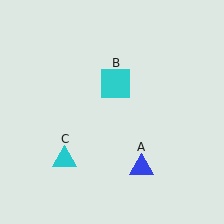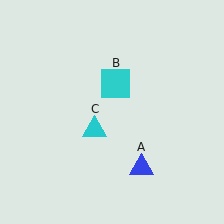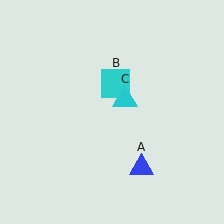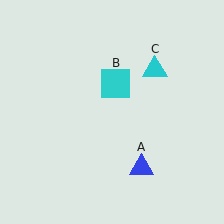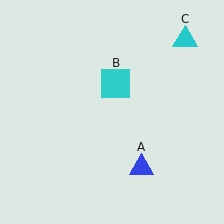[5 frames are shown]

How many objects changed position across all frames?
1 object changed position: cyan triangle (object C).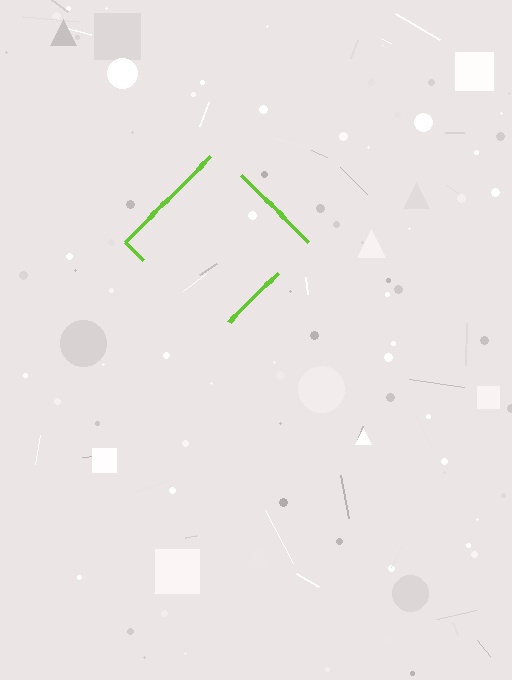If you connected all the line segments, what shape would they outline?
They would outline a diamond.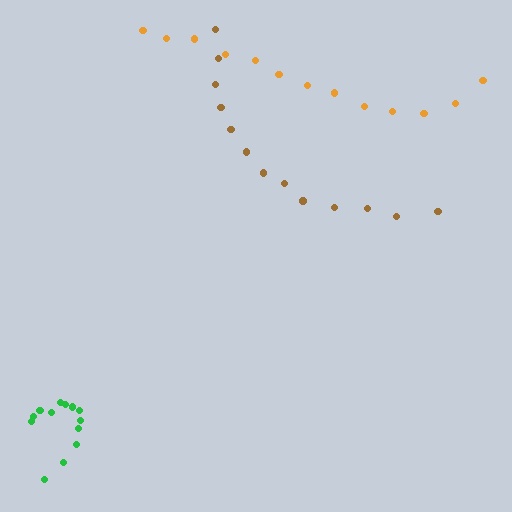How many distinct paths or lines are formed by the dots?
There are 3 distinct paths.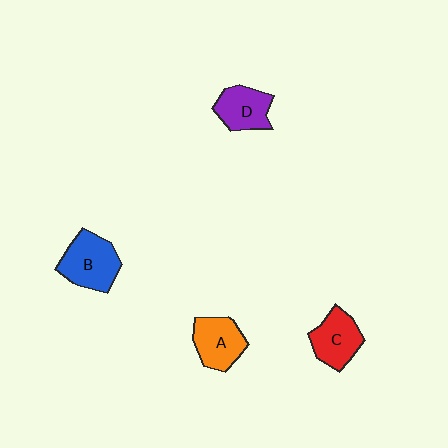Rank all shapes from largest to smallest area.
From largest to smallest: B (blue), A (orange), C (red), D (purple).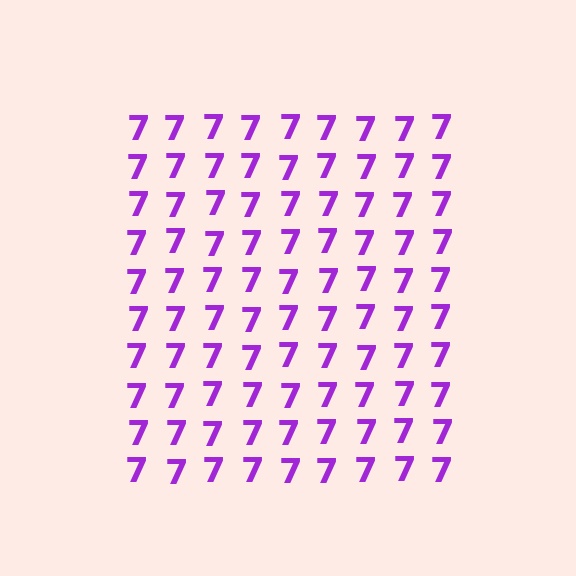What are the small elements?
The small elements are digit 7's.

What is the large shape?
The large shape is a square.